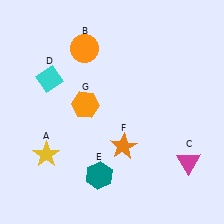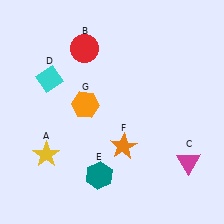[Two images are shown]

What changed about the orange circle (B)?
In Image 1, B is orange. In Image 2, it changed to red.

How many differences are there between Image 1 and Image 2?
There is 1 difference between the two images.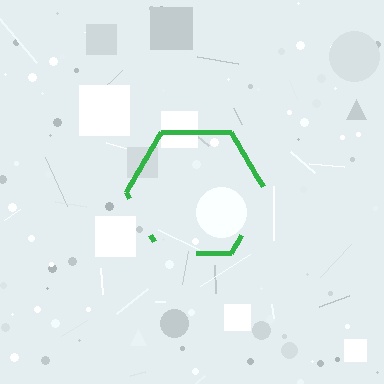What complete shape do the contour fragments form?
The contour fragments form a hexagon.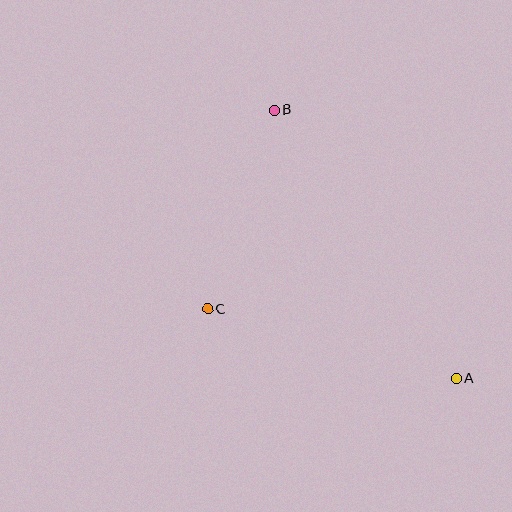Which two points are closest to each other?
Points B and C are closest to each other.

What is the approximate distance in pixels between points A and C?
The distance between A and C is approximately 258 pixels.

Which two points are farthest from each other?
Points A and B are farthest from each other.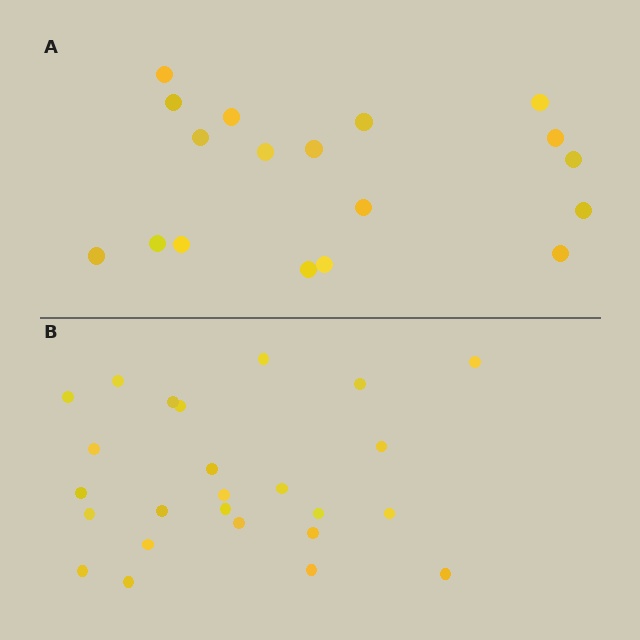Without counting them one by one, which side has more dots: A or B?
Region B (the bottom region) has more dots.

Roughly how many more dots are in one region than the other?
Region B has roughly 8 or so more dots than region A.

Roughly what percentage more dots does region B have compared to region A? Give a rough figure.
About 40% more.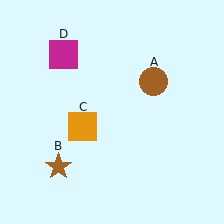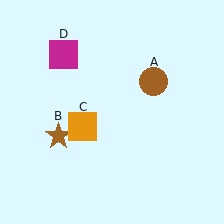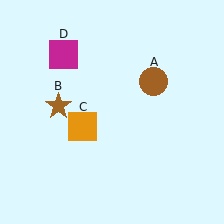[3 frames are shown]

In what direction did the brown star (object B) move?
The brown star (object B) moved up.